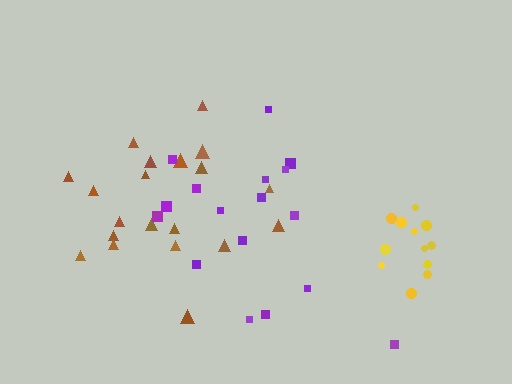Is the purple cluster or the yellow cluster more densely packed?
Yellow.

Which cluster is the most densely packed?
Yellow.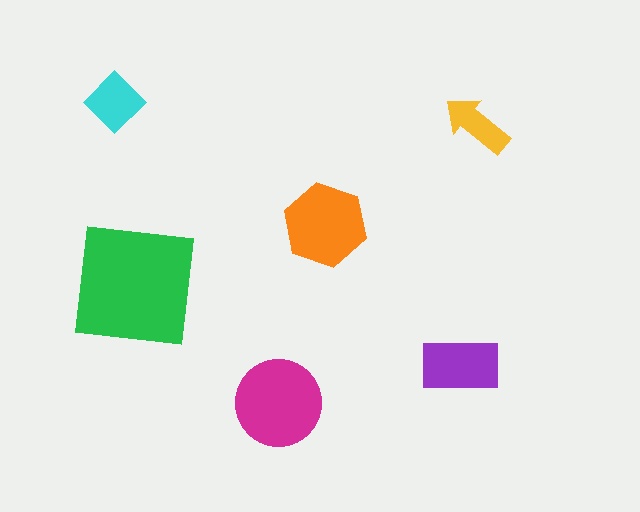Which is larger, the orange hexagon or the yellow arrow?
The orange hexagon.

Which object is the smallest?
The yellow arrow.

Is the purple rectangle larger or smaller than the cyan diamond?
Larger.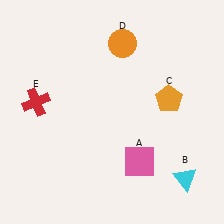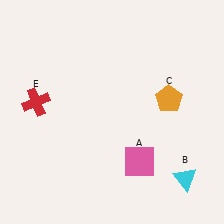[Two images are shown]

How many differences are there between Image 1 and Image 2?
There is 1 difference between the two images.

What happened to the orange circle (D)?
The orange circle (D) was removed in Image 2. It was in the top-right area of Image 1.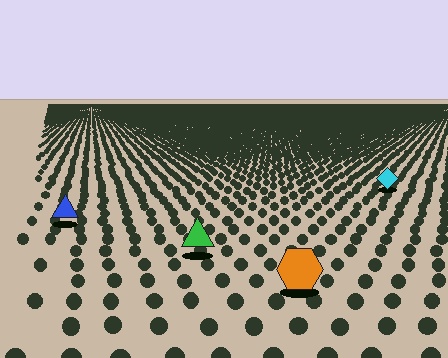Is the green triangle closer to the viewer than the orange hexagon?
No. The orange hexagon is closer — you can tell from the texture gradient: the ground texture is coarser near it.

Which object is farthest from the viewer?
The cyan diamond is farthest from the viewer. It appears smaller and the ground texture around it is denser.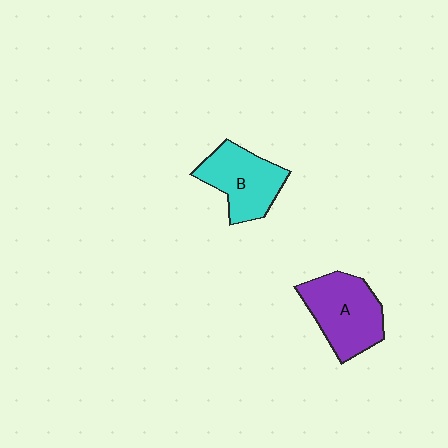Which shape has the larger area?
Shape A (purple).